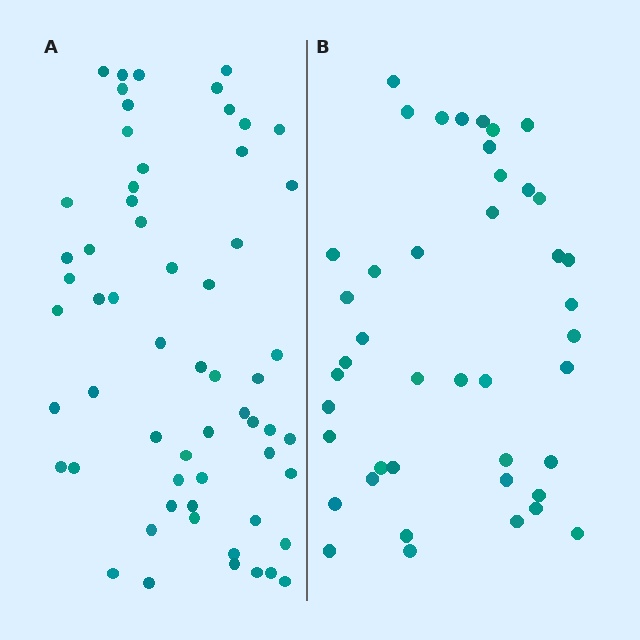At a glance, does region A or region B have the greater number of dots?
Region A (the left region) has more dots.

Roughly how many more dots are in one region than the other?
Region A has approximately 15 more dots than region B.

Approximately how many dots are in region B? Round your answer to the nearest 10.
About 40 dots. (The exact count is 43, which rounds to 40.)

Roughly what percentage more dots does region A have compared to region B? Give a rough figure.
About 40% more.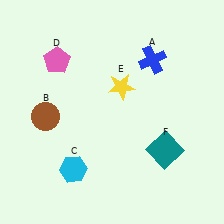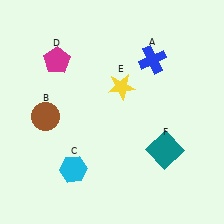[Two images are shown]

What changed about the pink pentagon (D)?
In Image 1, D is pink. In Image 2, it changed to magenta.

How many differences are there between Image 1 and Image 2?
There is 1 difference between the two images.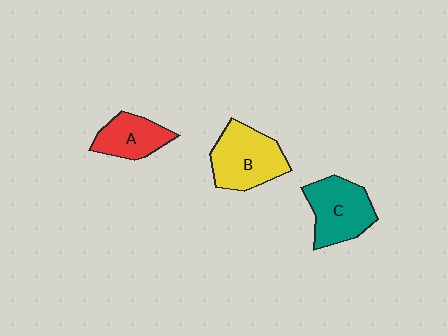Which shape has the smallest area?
Shape A (red).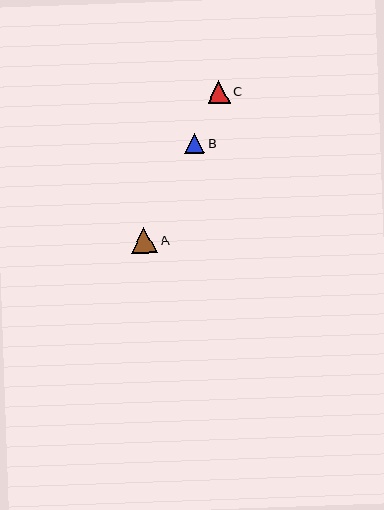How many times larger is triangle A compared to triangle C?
Triangle A is approximately 1.2 times the size of triangle C.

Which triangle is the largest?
Triangle A is the largest with a size of approximately 27 pixels.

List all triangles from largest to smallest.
From largest to smallest: A, C, B.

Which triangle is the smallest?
Triangle B is the smallest with a size of approximately 20 pixels.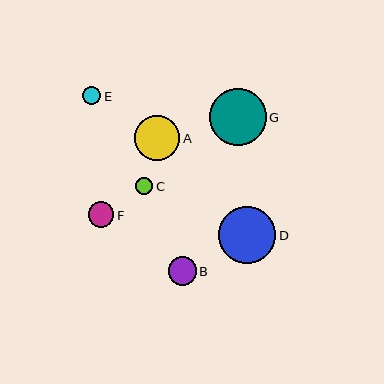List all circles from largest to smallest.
From largest to smallest: D, G, A, B, F, E, C.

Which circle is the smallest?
Circle C is the smallest with a size of approximately 18 pixels.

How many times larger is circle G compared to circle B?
Circle G is approximately 2.0 times the size of circle B.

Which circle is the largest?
Circle D is the largest with a size of approximately 57 pixels.